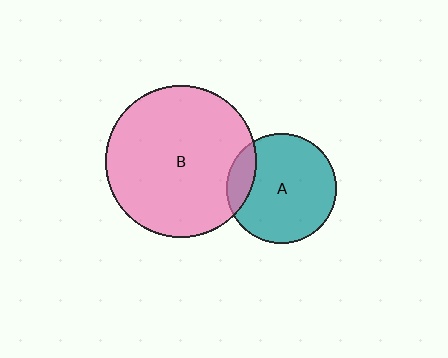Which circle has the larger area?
Circle B (pink).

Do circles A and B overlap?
Yes.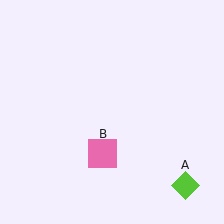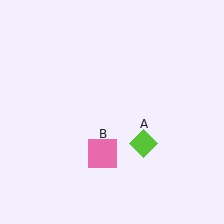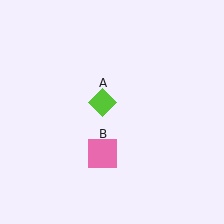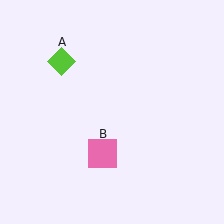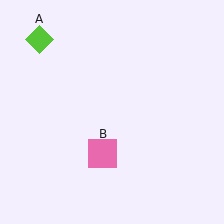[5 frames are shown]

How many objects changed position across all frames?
1 object changed position: lime diamond (object A).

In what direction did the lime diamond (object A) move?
The lime diamond (object A) moved up and to the left.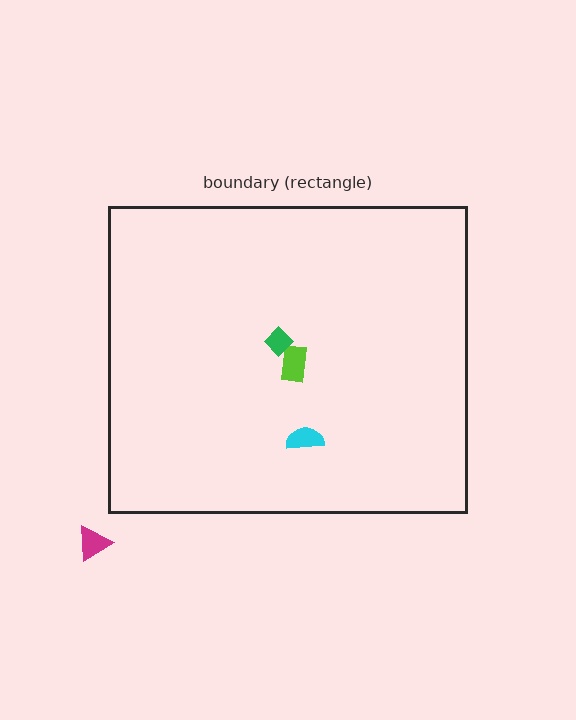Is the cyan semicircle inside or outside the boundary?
Inside.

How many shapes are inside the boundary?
3 inside, 1 outside.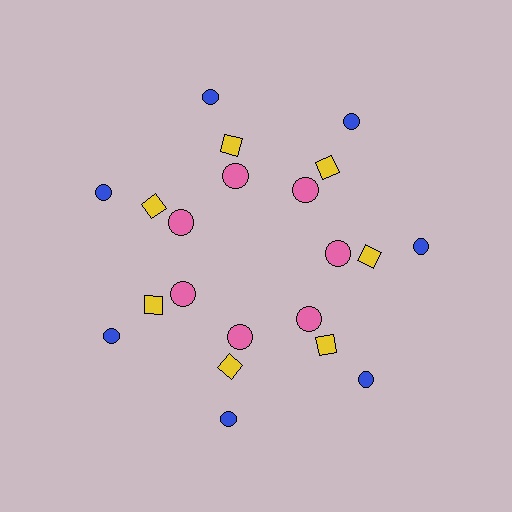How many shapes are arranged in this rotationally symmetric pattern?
There are 21 shapes, arranged in 7 groups of 3.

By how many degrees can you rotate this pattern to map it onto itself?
The pattern maps onto itself every 51 degrees of rotation.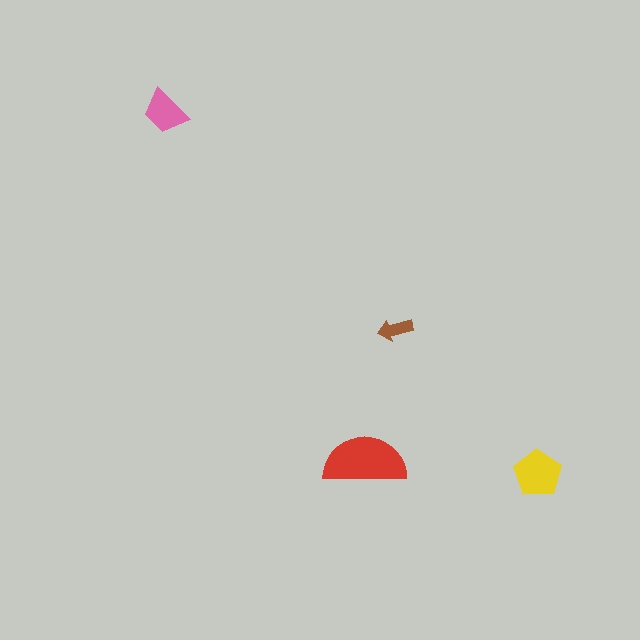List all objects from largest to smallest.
The red semicircle, the yellow pentagon, the pink trapezoid, the brown arrow.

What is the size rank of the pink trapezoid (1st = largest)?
3rd.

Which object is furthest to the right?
The yellow pentagon is rightmost.